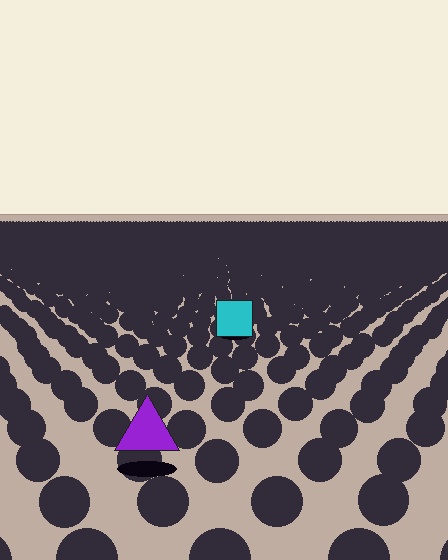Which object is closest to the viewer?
The purple triangle is closest. The texture marks near it are larger and more spread out.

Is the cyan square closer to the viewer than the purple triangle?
No. The purple triangle is closer — you can tell from the texture gradient: the ground texture is coarser near it.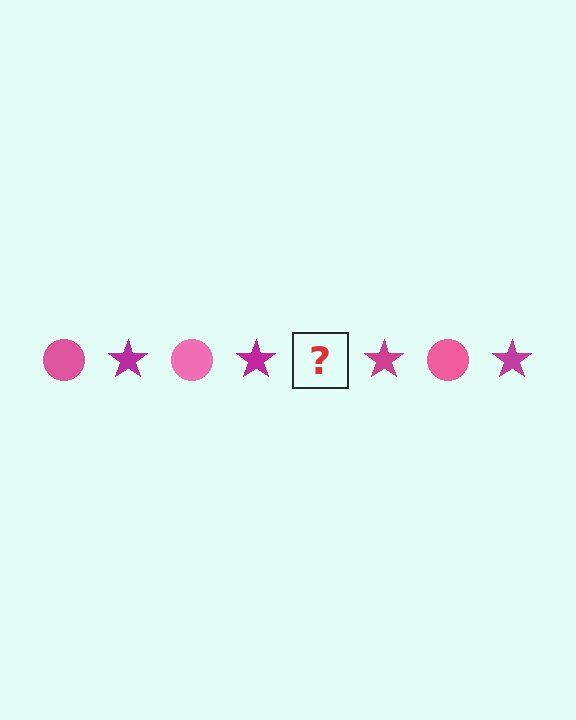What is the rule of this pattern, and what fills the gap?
The rule is that the pattern alternates between pink circle and magenta star. The gap should be filled with a pink circle.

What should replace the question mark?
The question mark should be replaced with a pink circle.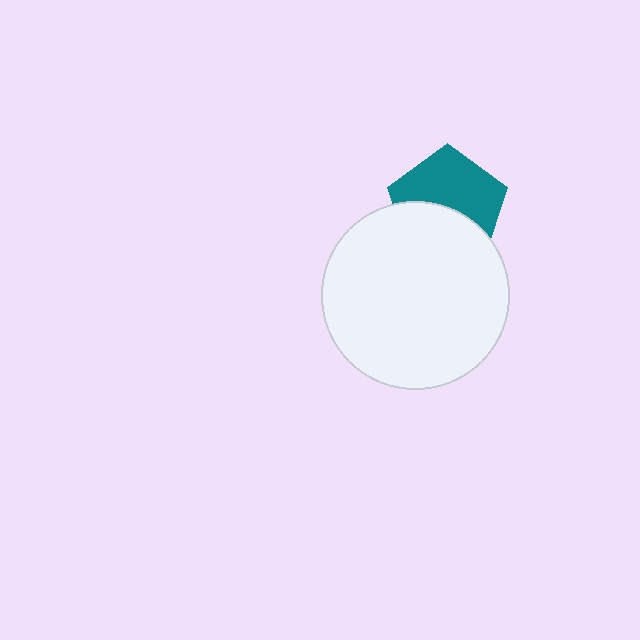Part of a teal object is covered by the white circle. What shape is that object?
It is a pentagon.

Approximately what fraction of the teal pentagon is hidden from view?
Roughly 44% of the teal pentagon is hidden behind the white circle.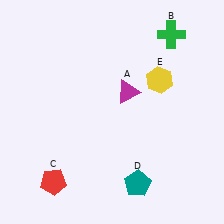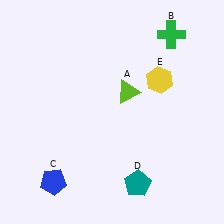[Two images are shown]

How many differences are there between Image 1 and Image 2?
There are 2 differences between the two images.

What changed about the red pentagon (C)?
In Image 1, C is red. In Image 2, it changed to blue.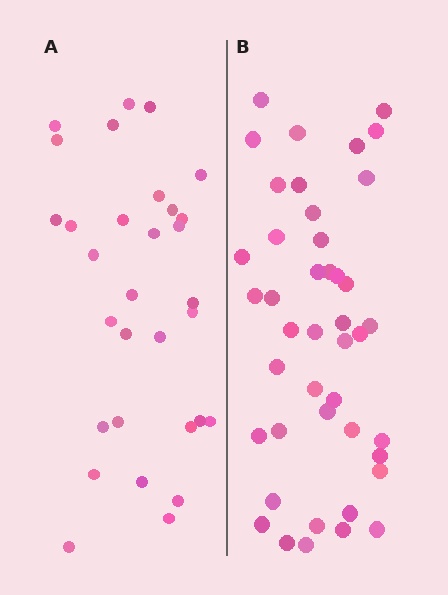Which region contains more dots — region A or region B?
Region B (the right region) has more dots.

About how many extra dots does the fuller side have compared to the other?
Region B has roughly 12 or so more dots than region A.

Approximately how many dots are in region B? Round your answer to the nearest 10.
About 40 dots. (The exact count is 43, which rounds to 40.)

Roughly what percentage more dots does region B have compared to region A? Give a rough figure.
About 40% more.